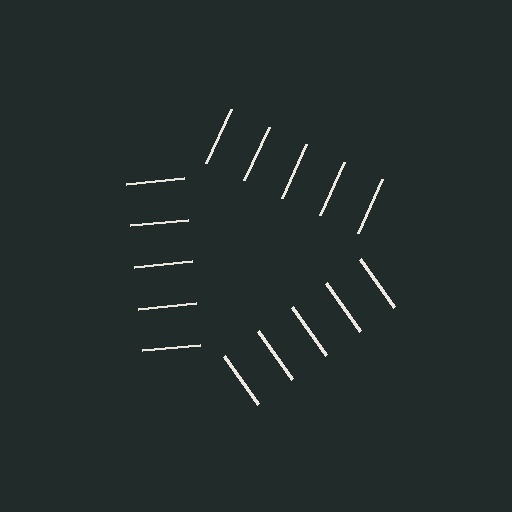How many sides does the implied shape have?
3 sides — the line-ends trace a triangle.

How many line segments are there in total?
15 — 5 along each of the 3 edges.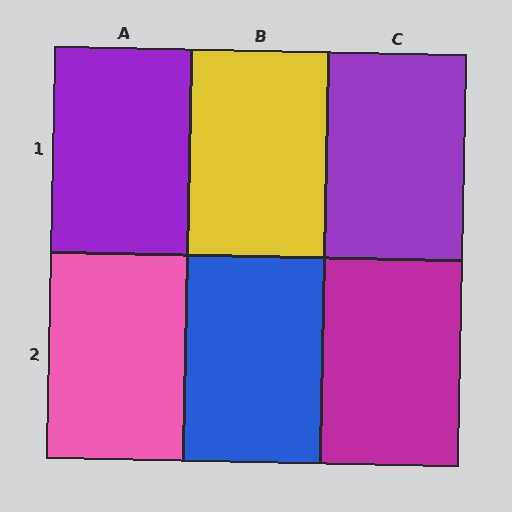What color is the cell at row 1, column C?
Purple.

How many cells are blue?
1 cell is blue.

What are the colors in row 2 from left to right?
Pink, blue, magenta.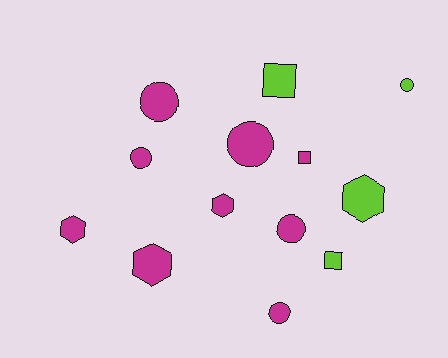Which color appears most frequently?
Magenta, with 9 objects.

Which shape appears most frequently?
Circle, with 6 objects.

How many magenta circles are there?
There are 5 magenta circles.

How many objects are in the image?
There are 13 objects.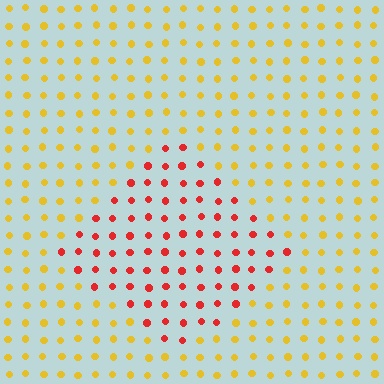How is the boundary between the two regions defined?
The boundary is defined purely by a slight shift in hue (about 49 degrees). Spacing, size, and orientation are identical on both sides.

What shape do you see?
I see a diamond.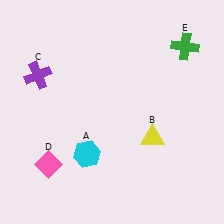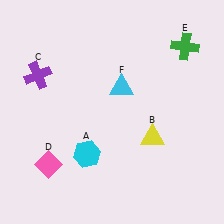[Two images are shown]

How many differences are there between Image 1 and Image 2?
There is 1 difference between the two images.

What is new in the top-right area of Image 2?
A cyan triangle (F) was added in the top-right area of Image 2.